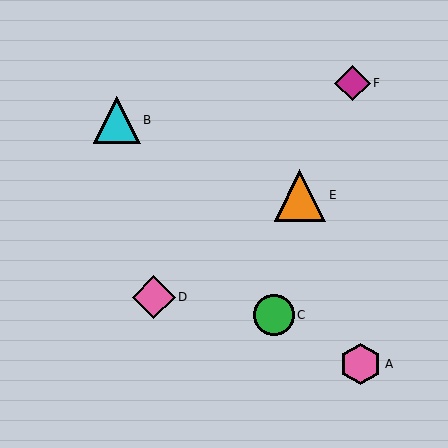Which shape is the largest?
The orange triangle (labeled E) is the largest.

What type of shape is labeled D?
Shape D is a pink diamond.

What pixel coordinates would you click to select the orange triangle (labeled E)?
Click at (300, 195) to select the orange triangle E.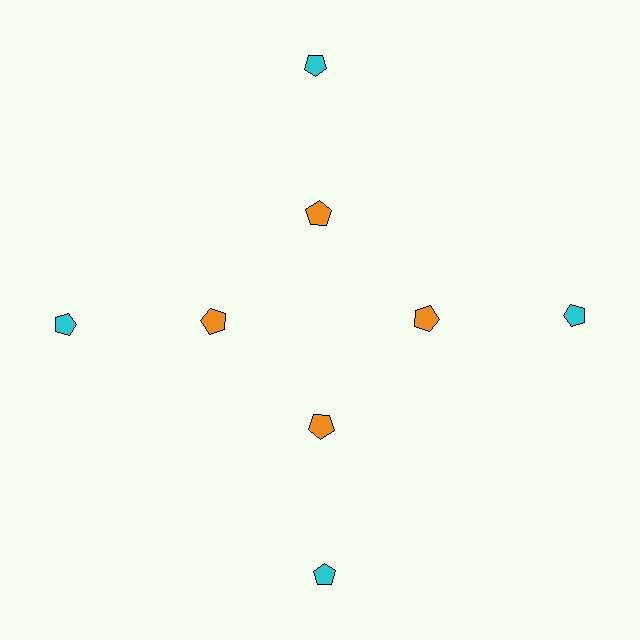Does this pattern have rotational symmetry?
Yes, this pattern has 4-fold rotational symmetry. It looks the same after rotating 90 degrees around the center.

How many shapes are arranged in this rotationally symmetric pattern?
There are 8 shapes, arranged in 4 groups of 2.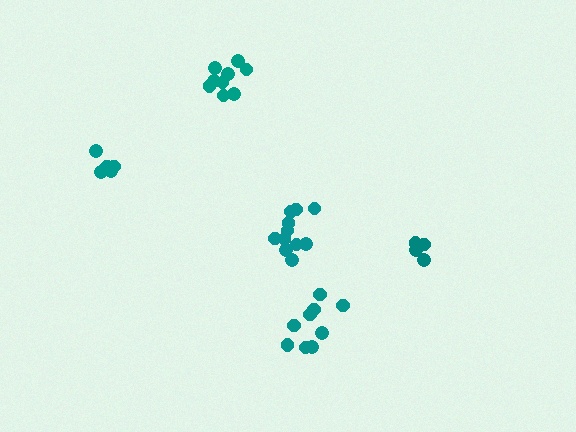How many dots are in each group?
Group 1: 5 dots, Group 2: 5 dots, Group 3: 9 dots, Group 4: 9 dots, Group 5: 11 dots (39 total).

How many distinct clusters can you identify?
There are 5 distinct clusters.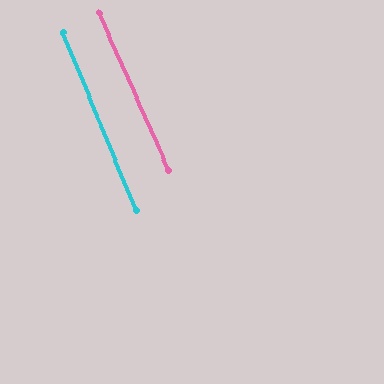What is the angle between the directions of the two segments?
Approximately 1 degree.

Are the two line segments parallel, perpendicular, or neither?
Parallel — their directions differ by only 1.5°.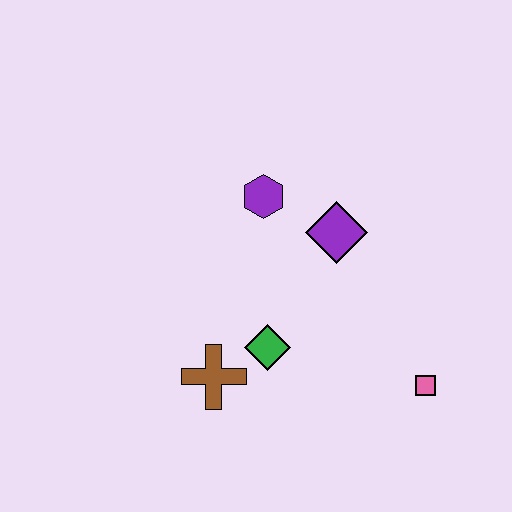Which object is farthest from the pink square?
The purple hexagon is farthest from the pink square.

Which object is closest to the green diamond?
The brown cross is closest to the green diamond.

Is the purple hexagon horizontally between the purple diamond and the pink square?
No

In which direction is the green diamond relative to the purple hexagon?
The green diamond is below the purple hexagon.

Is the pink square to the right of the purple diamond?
Yes